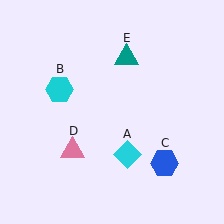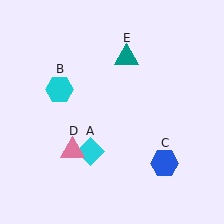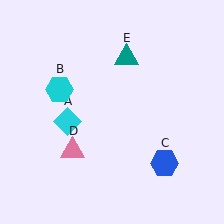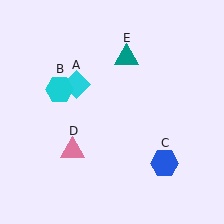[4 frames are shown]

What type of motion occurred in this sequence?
The cyan diamond (object A) rotated clockwise around the center of the scene.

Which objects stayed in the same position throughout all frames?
Cyan hexagon (object B) and blue hexagon (object C) and pink triangle (object D) and teal triangle (object E) remained stationary.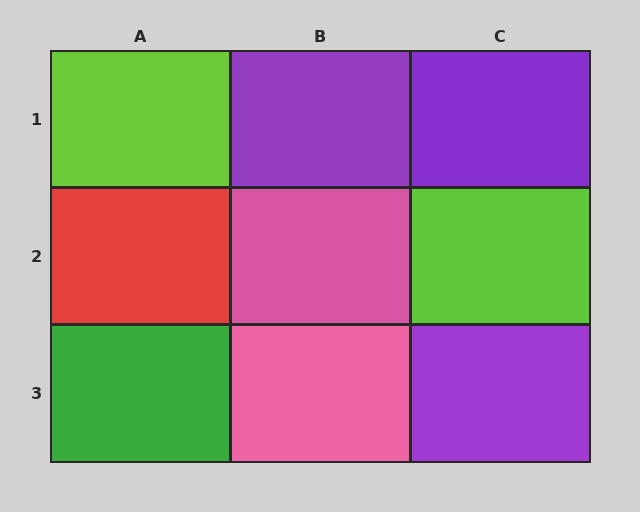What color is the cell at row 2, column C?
Lime.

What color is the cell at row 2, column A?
Red.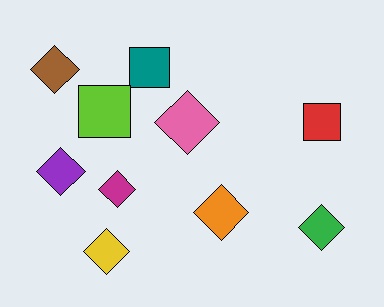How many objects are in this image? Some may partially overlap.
There are 10 objects.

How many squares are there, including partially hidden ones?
There are 3 squares.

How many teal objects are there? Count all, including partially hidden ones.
There is 1 teal object.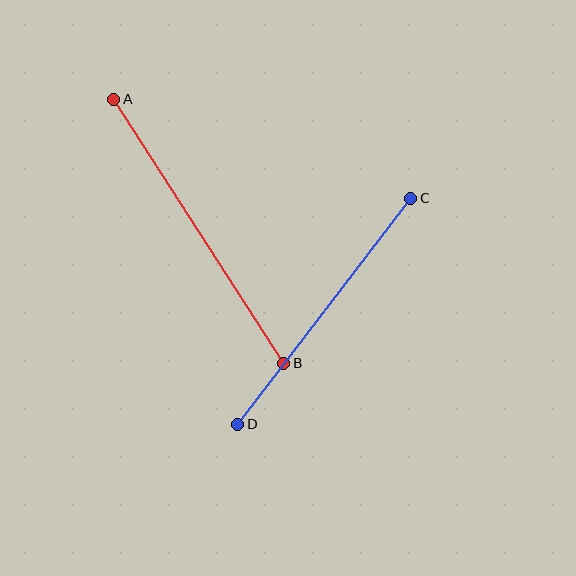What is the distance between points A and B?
The distance is approximately 314 pixels.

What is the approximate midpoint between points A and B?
The midpoint is at approximately (199, 231) pixels.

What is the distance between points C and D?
The distance is approximately 285 pixels.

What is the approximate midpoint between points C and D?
The midpoint is at approximately (324, 311) pixels.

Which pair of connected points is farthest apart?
Points A and B are farthest apart.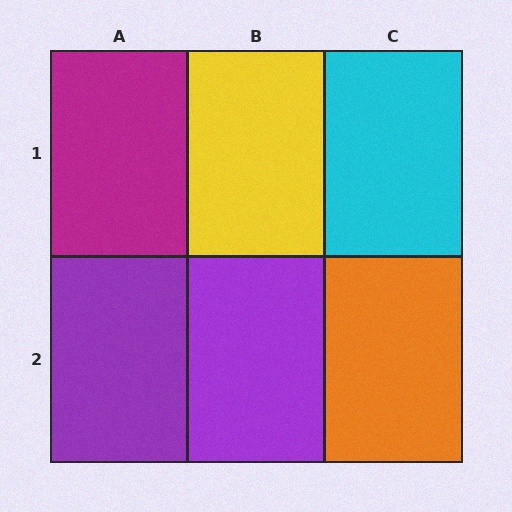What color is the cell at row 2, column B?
Purple.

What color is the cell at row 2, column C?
Orange.